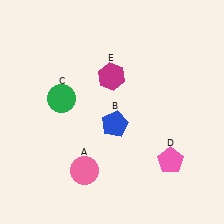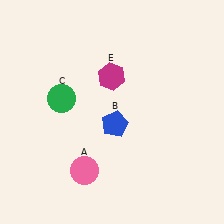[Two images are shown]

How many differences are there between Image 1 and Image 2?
There is 1 difference between the two images.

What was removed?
The pink pentagon (D) was removed in Image 2.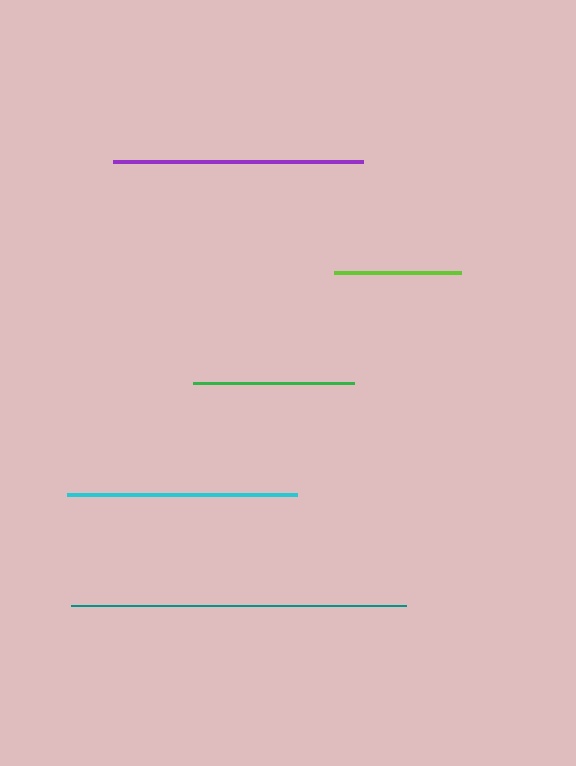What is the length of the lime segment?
The lime segment is approximately 126 pixels long.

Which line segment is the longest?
The teal line is the longest at approximately 335 pixels.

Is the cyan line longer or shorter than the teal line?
The teal line is longer than the cyan line.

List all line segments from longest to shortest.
From longest to shortest: teal, purple, cyan, green, lime.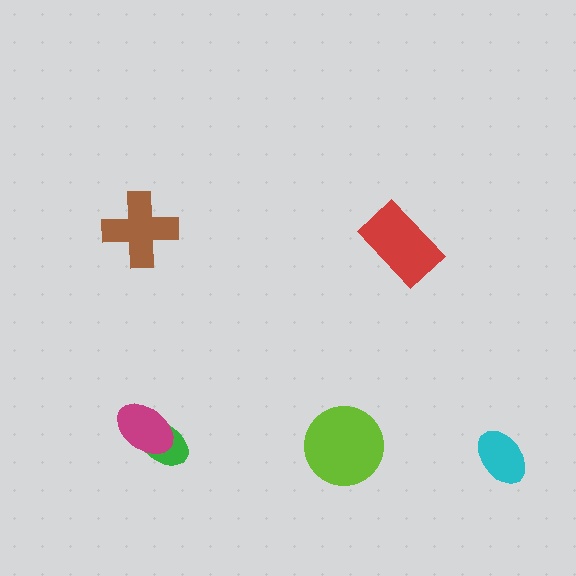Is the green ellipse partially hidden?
Yes, it is partially covered by another shape.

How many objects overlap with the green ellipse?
1 object overlaps with the green ellipse.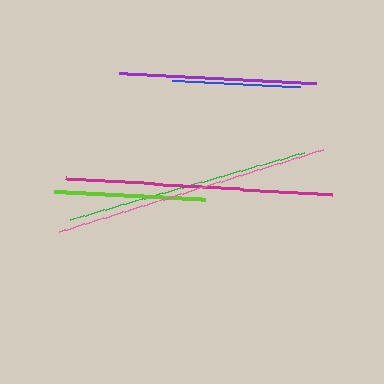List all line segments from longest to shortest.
From longest to shortest: pink, magenta, green, purple, lime, blue.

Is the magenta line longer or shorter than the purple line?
The magenta line is longer than the purple line.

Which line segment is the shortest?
The blue line is the shortest at approximately 128 pixels.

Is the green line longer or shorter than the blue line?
The green line is longer than the blue line.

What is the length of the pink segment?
The pink segment is approximately 277 pixels long.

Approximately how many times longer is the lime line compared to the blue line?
The lime line is approximately 1.2 times the length of the blue line.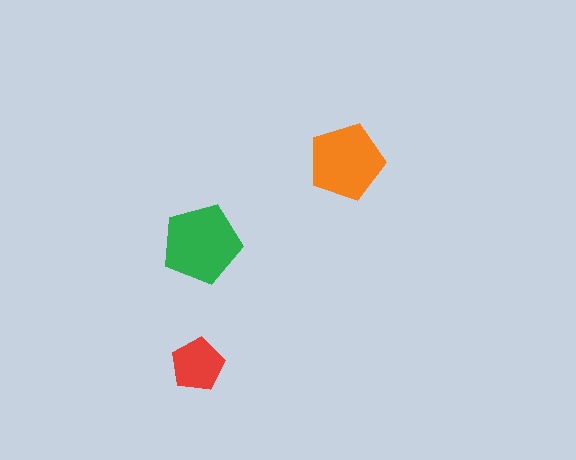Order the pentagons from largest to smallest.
the green one, the orange one, the red one.